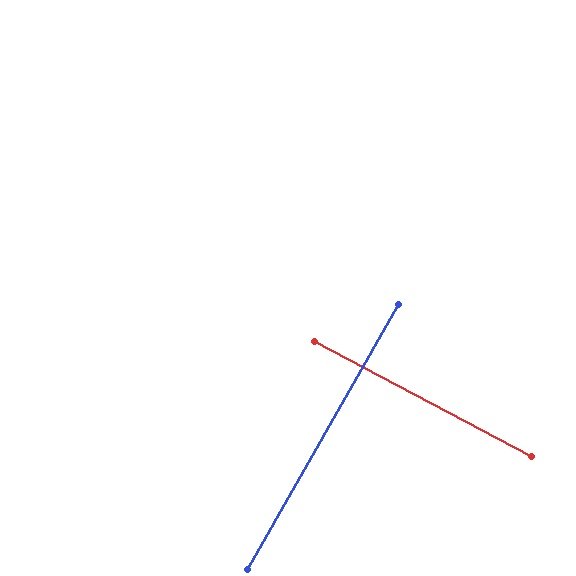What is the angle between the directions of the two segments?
Approximately 88 degrees.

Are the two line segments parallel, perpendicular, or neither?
Perpendicular — they meet at approximately 88°.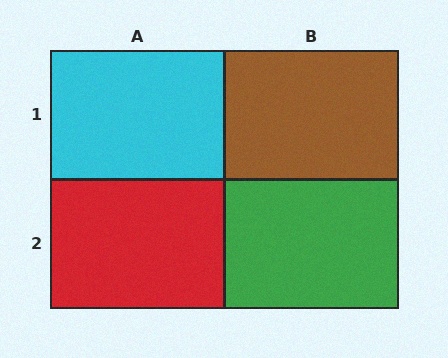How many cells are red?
1 cell is red.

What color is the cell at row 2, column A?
Red.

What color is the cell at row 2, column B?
Green.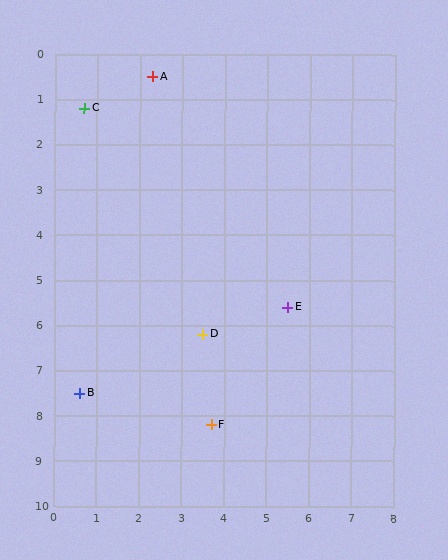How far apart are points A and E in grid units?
Points A and E are about 6.0 grid units apart.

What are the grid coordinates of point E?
Point E is at approximately (5.5, 5.6).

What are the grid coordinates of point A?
Point A is at approximately (2.3, 0.5).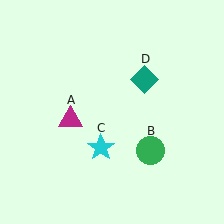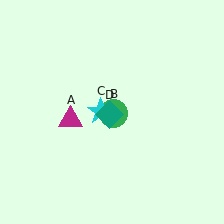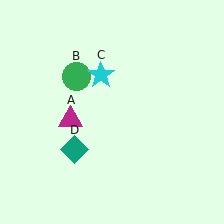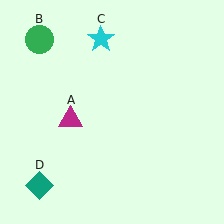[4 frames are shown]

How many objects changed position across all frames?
3 objects changed position: green circle (object B), cyan star (object C), teal diamond (object D).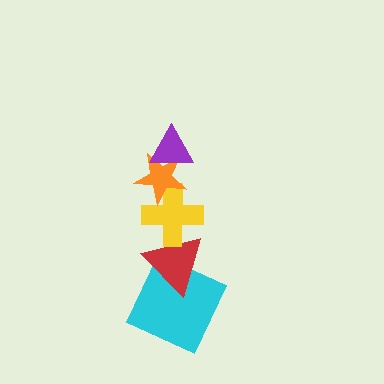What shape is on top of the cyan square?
The red triangle is on top of the cyan square.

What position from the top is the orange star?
The orange star is 2nd from the top.